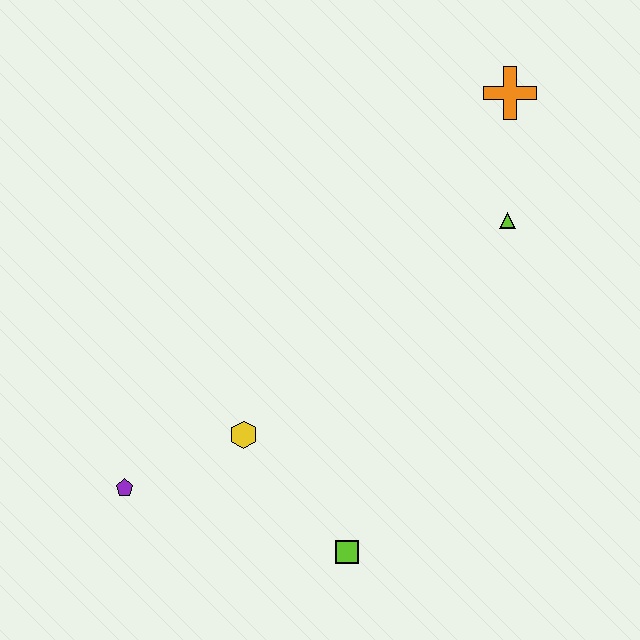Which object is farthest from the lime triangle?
The purple pentagon is farthest from the lime triangle.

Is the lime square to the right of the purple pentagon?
Yes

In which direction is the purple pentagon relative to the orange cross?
The purple pentagon is below the orange cross.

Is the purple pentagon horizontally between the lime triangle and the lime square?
No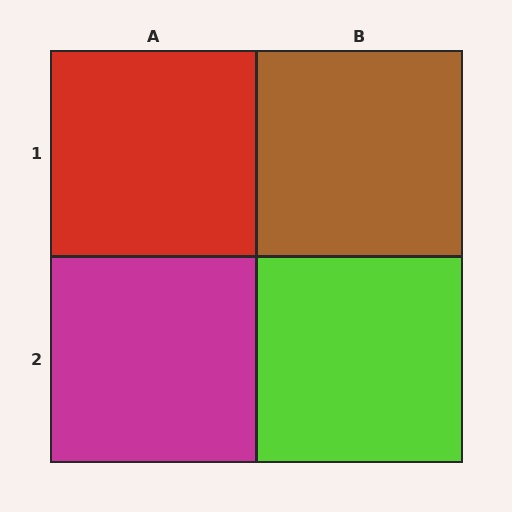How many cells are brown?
1 cell is brown.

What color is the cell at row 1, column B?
Brown.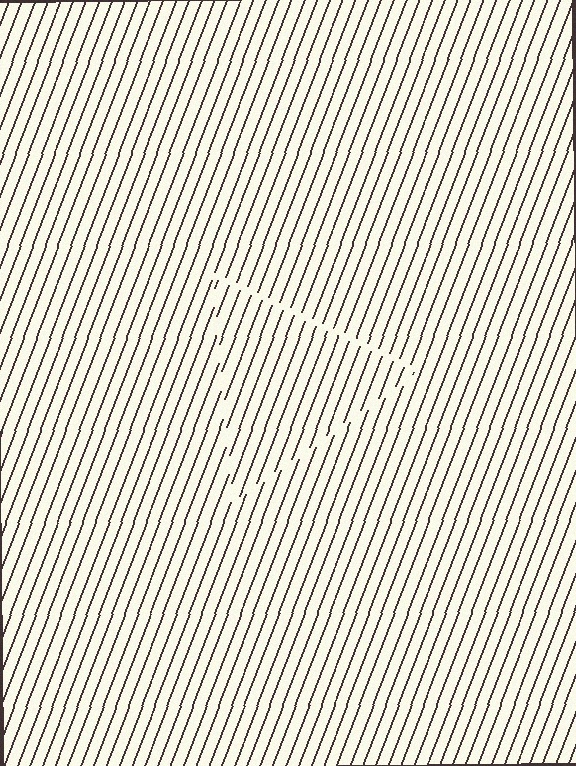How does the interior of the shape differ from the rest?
The interior of the shape contains the same grating, shifted by half a period — the contour is defined by the phase discontinuity where line-ends from the inner and outer gratings abut.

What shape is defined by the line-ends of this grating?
An illusory triangle. The interior of the shape contains the same grating, shifted by half a period — the contour is defined by the phase discontinuity where line-ends from the inner and outer gratings abut.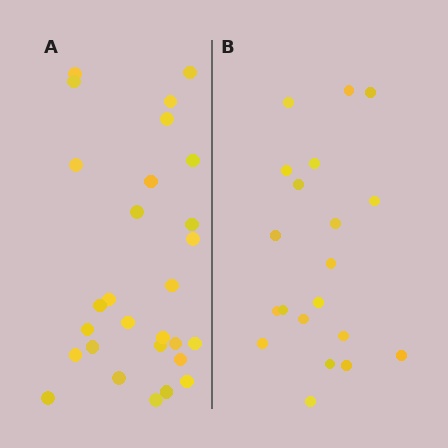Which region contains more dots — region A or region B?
Region A (the left region) has more dots.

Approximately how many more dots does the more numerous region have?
Region A has roughly 8 or so more dots than region B.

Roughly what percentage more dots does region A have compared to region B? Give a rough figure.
About 40% more.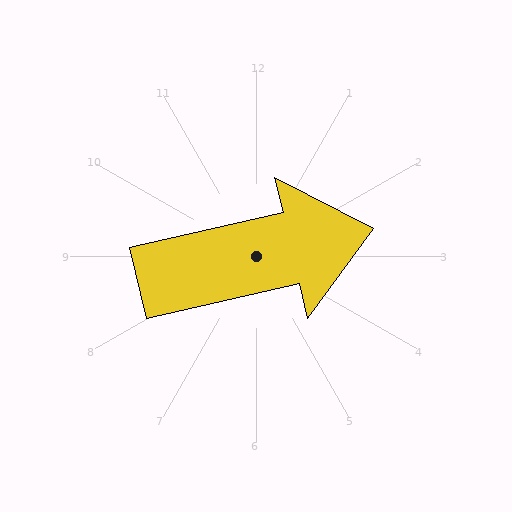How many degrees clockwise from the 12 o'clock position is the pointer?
Approximately 77 degrees.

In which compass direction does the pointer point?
East.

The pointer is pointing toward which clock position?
Roughly 3 o'clock.